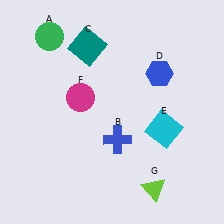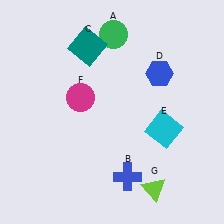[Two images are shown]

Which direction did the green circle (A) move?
The green circle (A) moved right.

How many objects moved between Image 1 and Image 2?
2 objects moved between the two images.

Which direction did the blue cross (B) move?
The blue cross (B) moved down.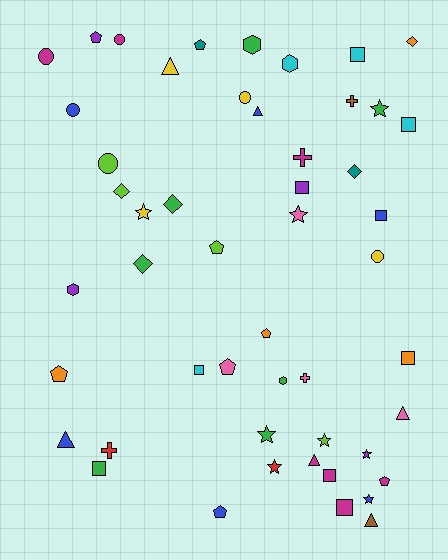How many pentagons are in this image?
There are 8 pentagons.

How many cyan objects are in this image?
There are 4 cyan objects.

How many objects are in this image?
There are 50 objects.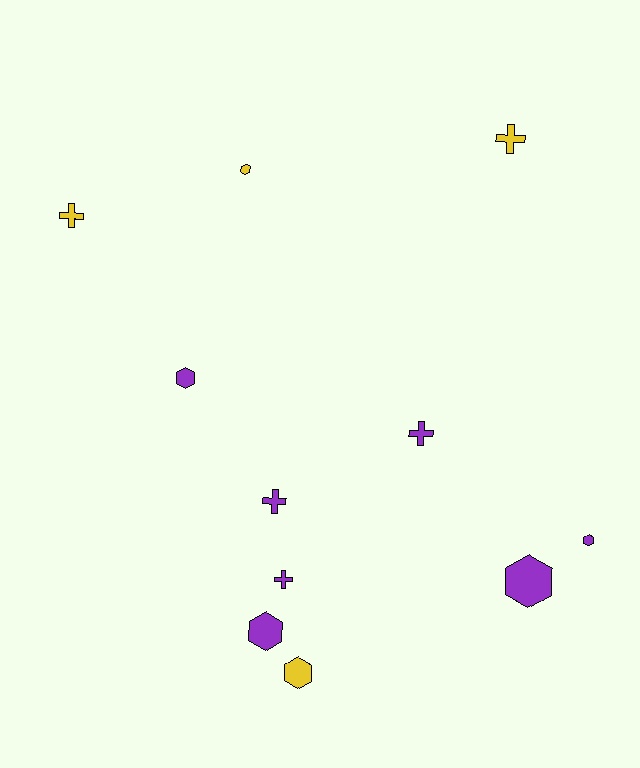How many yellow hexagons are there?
There are 2 yellow hexagons.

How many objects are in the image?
There are 11 objects.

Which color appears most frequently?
Purple, with 7 objects.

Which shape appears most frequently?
Hexagon, with 6 objects.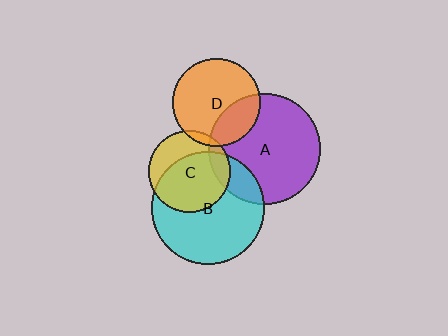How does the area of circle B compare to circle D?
Approximately 1.6 times.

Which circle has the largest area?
Circle B (cyan).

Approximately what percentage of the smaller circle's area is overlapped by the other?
Approximately 5%.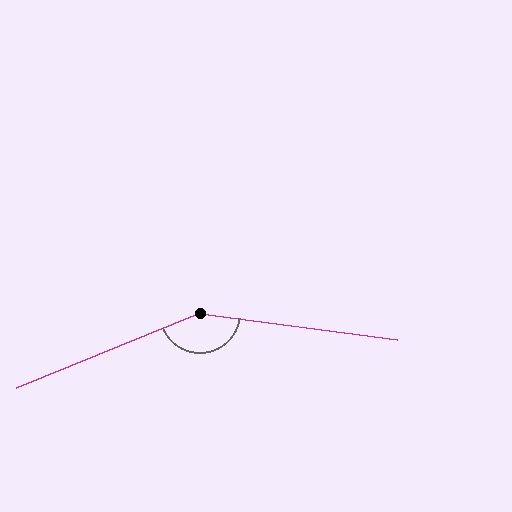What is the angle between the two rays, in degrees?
Approximately 150 degrees.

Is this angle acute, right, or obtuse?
It is obtuse.